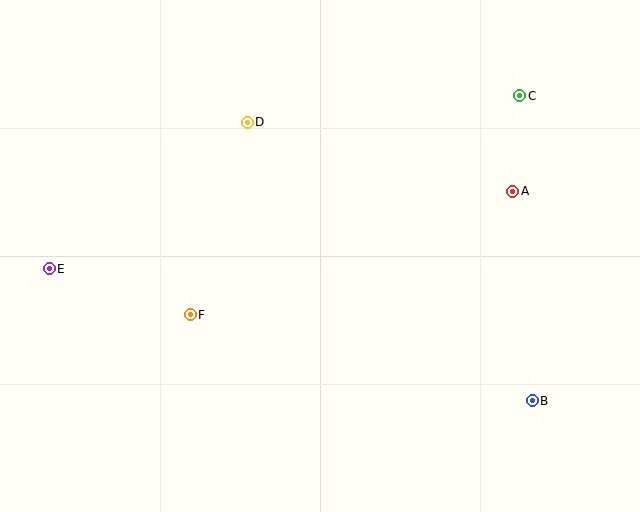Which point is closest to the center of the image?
Point F at (190, 315) is closest to the center.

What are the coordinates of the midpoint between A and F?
The midpoint between A and F is at (351, 253).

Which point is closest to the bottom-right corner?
Point B is closest to the bottom-right corner.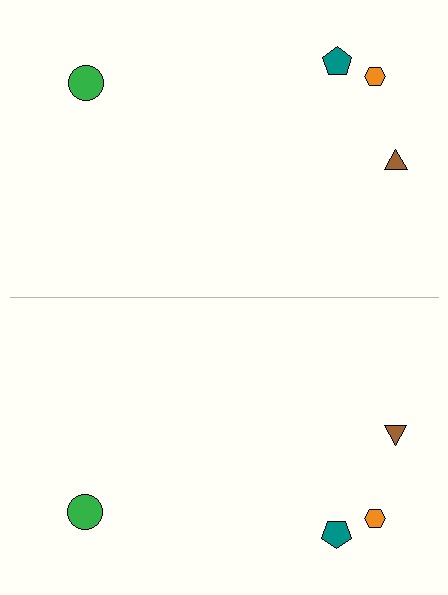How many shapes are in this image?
There are 8 shapes in this image.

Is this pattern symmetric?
Yes, this pattern has bilateral (reflection) symmetry.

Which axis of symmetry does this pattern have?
The pattern has a horizontal axis of symmetry running through the center of the image.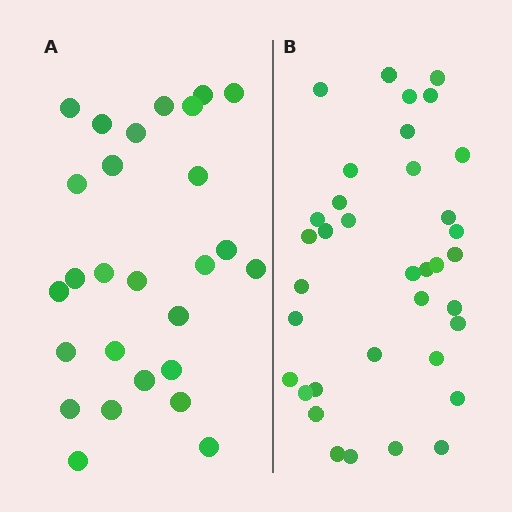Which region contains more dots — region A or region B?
Region B (the right region) has more dots.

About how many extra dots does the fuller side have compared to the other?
Region B has roughly 8 or so more dots than region A.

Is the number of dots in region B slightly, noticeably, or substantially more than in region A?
Region B has noticeably more, but not dramatically so. The ratio is roughly 1.3 to 1.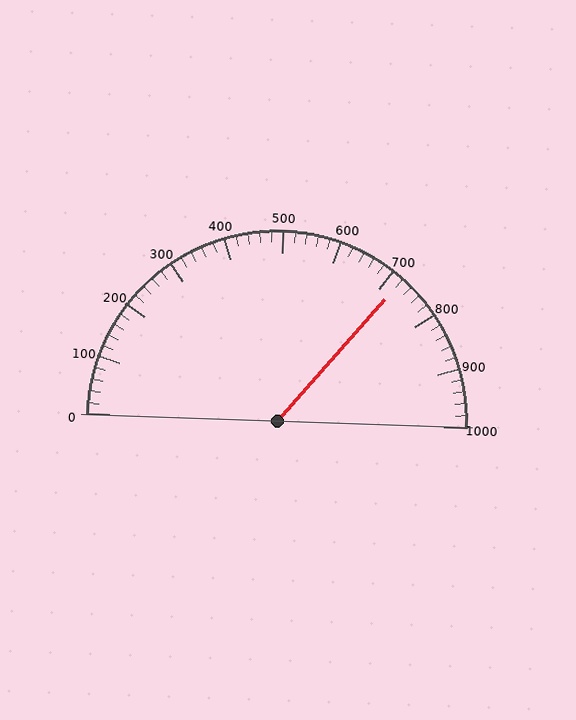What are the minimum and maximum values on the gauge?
The gauge ranges from 0 to 1000.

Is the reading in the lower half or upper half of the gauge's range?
The reading is in the upper half of the range (0 to 1000).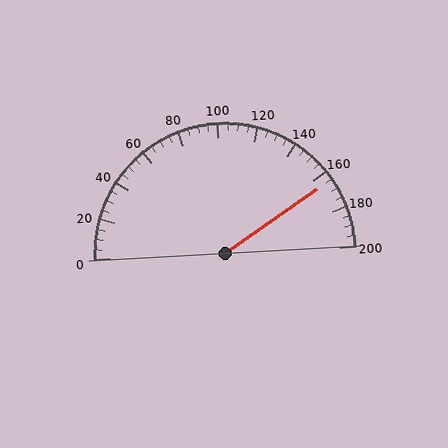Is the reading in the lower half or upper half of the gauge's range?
The reading is in the upper half of the range (0 to 200).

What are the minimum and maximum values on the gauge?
The gauge ranges from 0 to 200.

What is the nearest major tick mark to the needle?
The nearest major tick mark is 160.